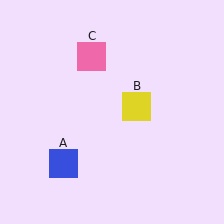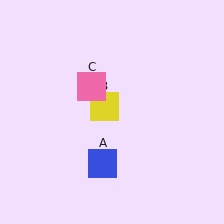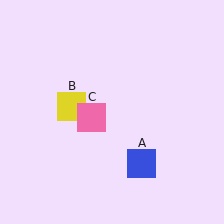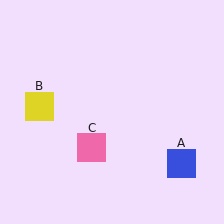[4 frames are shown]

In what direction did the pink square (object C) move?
The pink square (object C) moved down.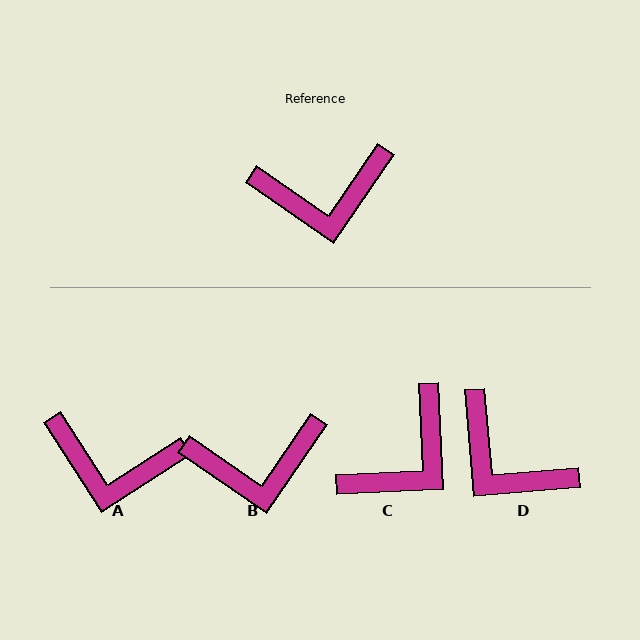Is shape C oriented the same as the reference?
No, it is off by about 37 degrees.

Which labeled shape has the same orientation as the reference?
B.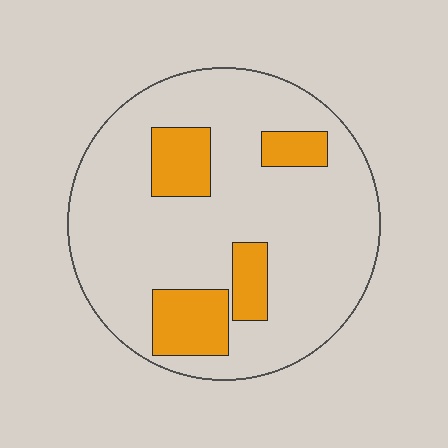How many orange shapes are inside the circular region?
4.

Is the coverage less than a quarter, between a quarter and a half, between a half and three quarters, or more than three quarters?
Less than a quarter.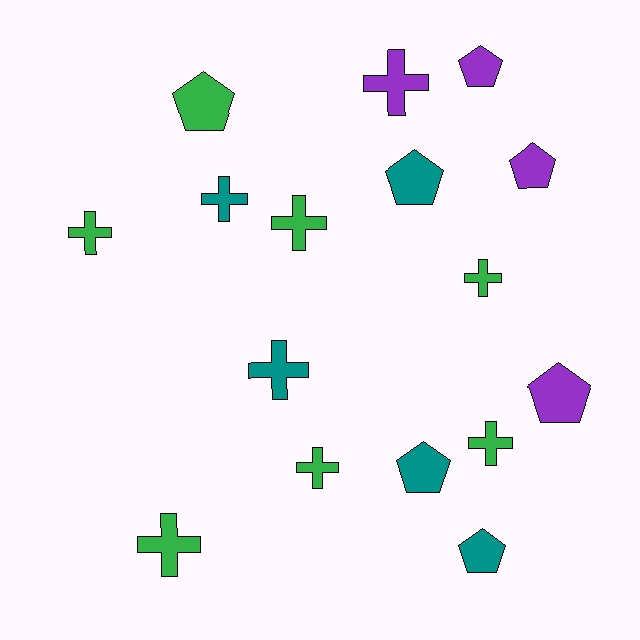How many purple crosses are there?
There is 1 purple cross.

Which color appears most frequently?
Green, with 7 objects.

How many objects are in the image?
There are 16 objects.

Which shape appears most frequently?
Cross, with 9 objects.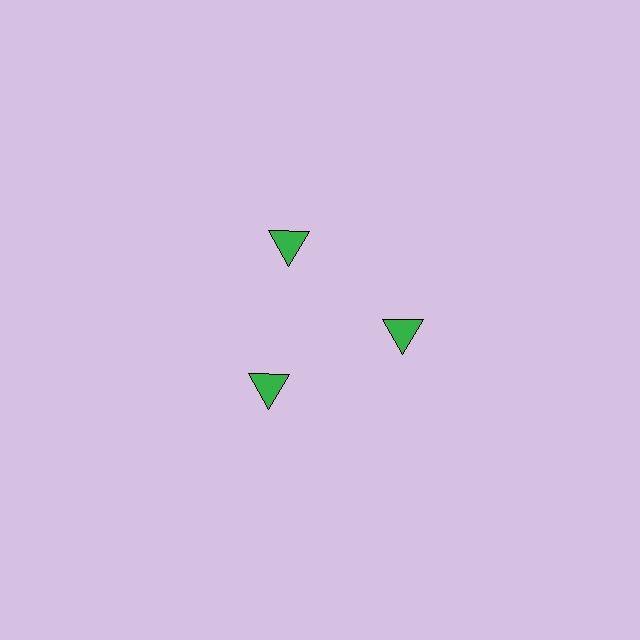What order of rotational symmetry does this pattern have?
This pattern has 3-fold rotational symmetry.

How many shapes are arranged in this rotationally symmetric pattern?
There are 3 shapes, arranged in 3 groups of 1.